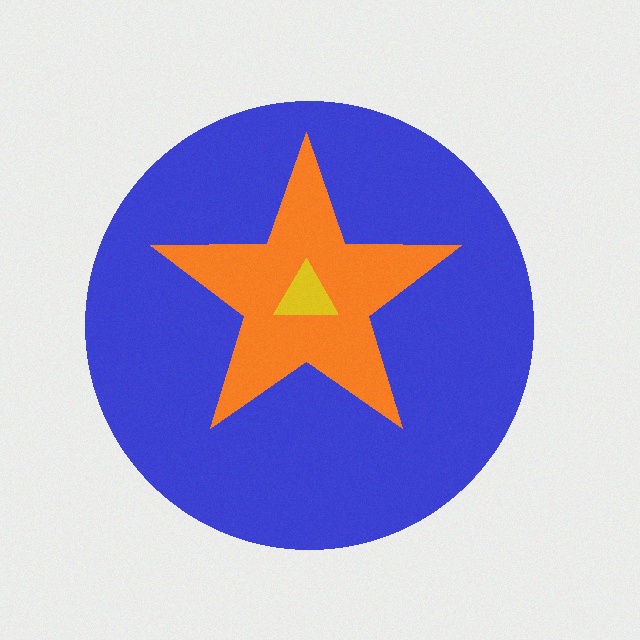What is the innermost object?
The yellow triangle.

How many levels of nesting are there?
3.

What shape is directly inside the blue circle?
The orange star.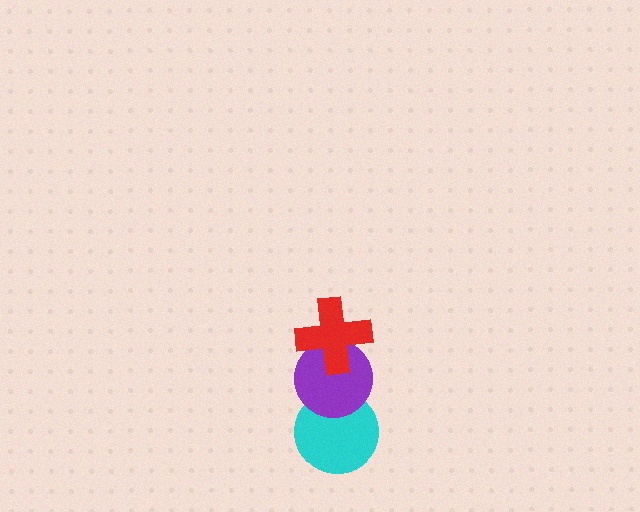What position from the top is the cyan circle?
The cyan circle is 3rd from the top.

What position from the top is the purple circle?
The purple circle is 2nd from the top.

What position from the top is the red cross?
The red cross is 1st from the top.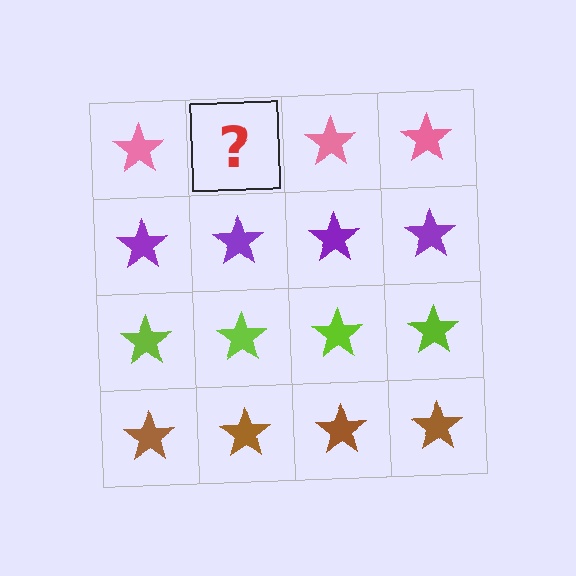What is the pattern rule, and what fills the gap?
The rule is that each row has a consistent color. The gap should be filled with a pink star.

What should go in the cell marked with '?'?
The missing cell should contain a pink star.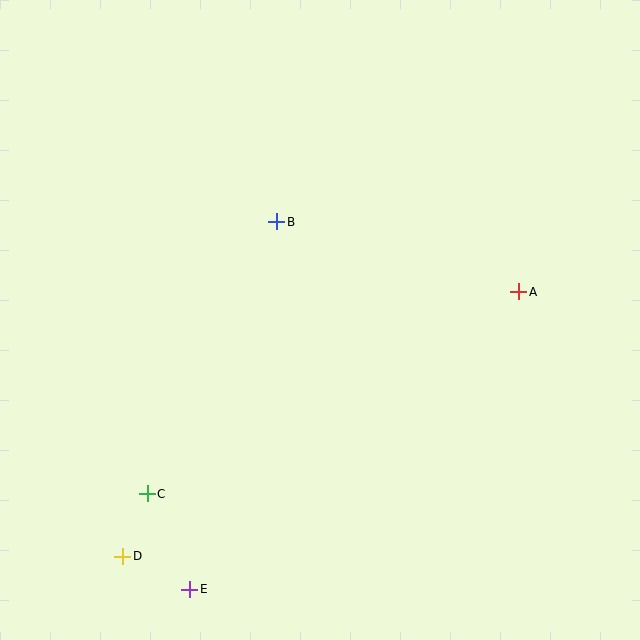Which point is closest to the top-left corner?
Point B is closest to the top-left corner.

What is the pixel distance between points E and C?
The distance between E and C is 104 pixels.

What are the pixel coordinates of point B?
Point B is at (277, 222).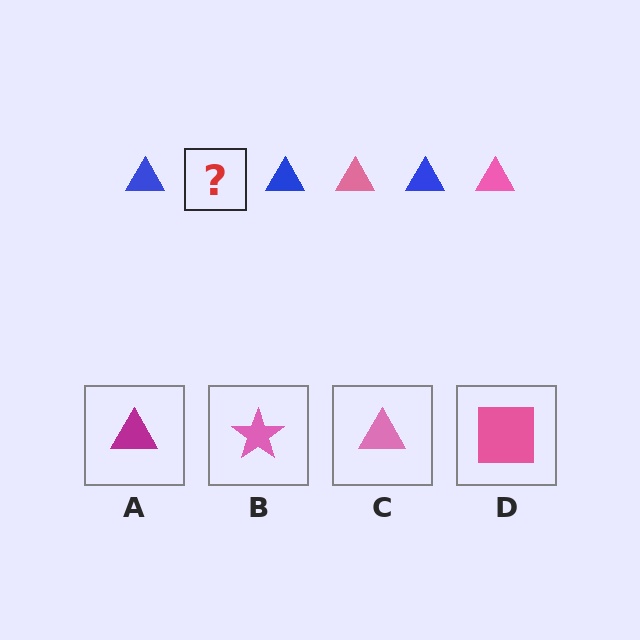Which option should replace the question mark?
Option C.